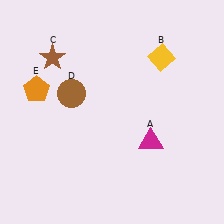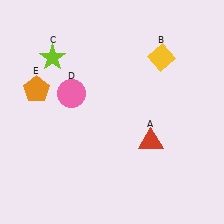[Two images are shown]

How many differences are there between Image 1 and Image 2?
There are 3 differences between the two images.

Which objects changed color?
A changed from magenta to red. C changed from brown to lime. D changed from brown to pink.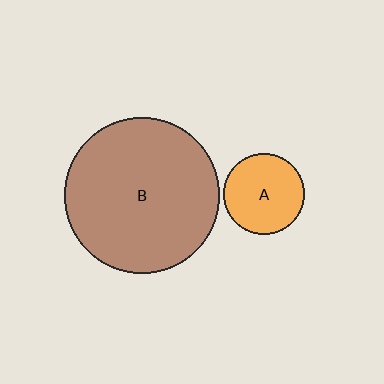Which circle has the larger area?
Circle B (brown).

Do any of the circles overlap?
No, none of the circles overlap.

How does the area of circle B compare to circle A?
Approximately 3.7 times.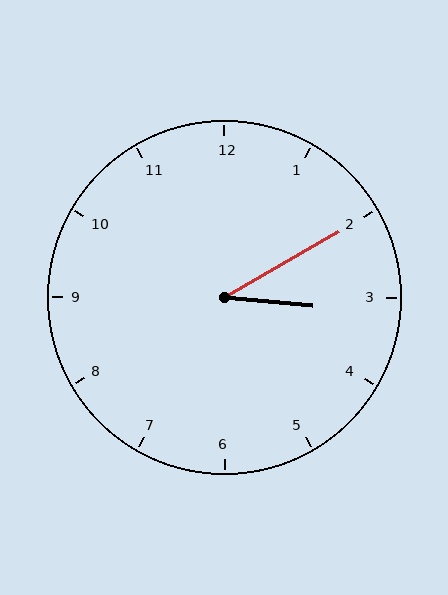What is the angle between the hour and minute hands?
Approximately 35 degrees.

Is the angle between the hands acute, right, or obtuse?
It is acute.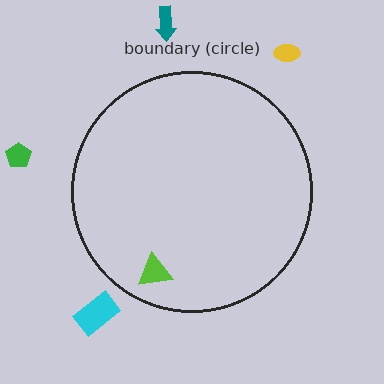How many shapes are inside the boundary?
1 inside, 4 outside.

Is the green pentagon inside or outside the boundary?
Outside.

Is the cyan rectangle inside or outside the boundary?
Outside.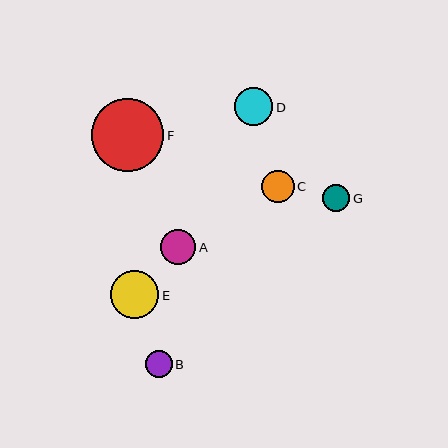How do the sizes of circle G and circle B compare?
Circle G and circle B are approximately the same size.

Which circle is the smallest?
Circle B is the smallest with a size of approximately 27 pixels.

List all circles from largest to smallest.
From largest to smallest: F, E, D, A, C, G, B.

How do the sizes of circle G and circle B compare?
Circle G and circle B are approximately the same size.